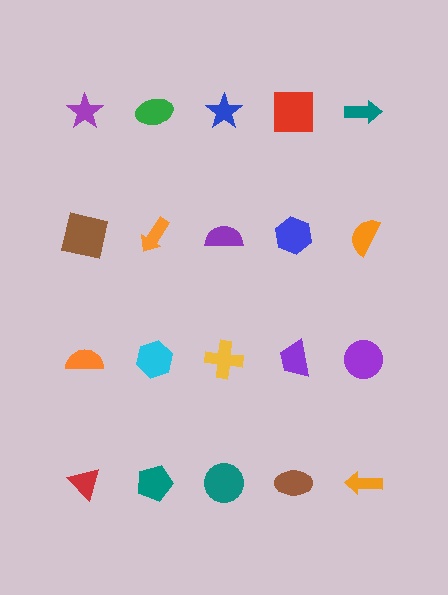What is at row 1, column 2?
A green ellipse.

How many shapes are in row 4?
5 shapes.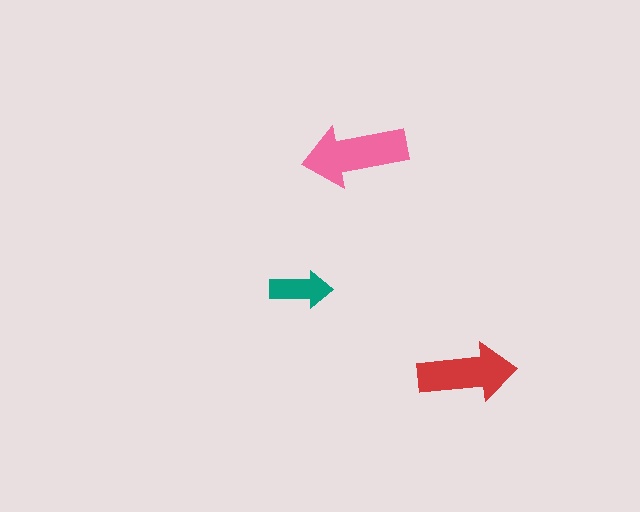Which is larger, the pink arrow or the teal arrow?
The pink one.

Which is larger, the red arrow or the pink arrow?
The pink one.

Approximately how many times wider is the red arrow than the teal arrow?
About 1.5 times wider.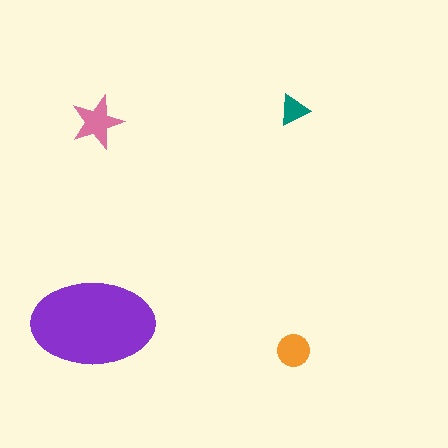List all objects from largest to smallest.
The purple ellipse, the pink star, the orange circle, the teal triangle.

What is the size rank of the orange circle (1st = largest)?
3rd.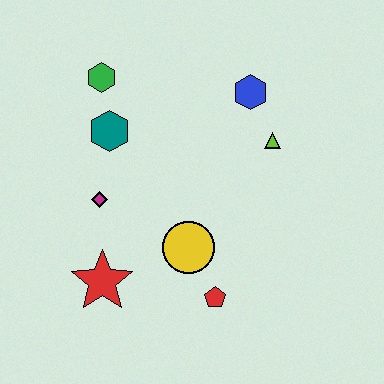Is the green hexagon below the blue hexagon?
No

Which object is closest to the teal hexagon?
The green hexagon is closest to the teal hexagon.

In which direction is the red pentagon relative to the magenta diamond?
The red pentagon is to the right of the magenta diamond.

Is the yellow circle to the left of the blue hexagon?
Yes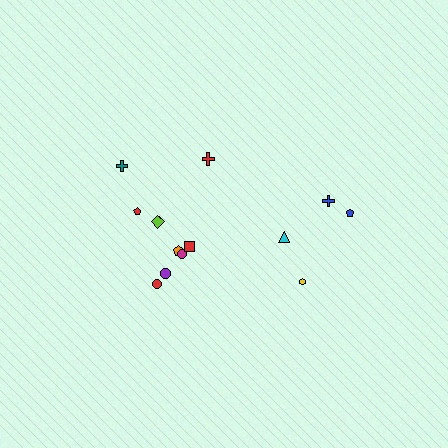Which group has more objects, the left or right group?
The left group.